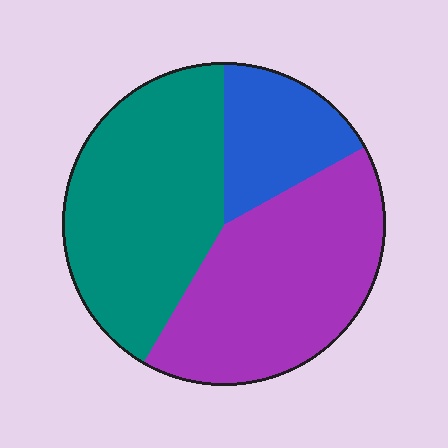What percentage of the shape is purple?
Purple covers roughly 40% of the shape.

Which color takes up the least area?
Blue, at roughly 15%.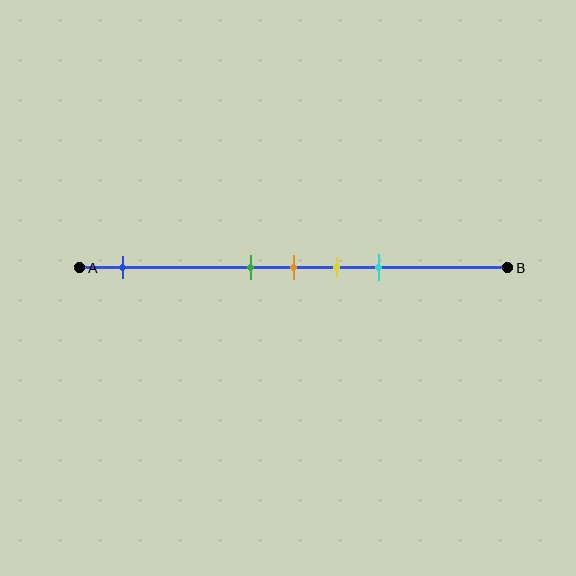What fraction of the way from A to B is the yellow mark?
The yellow mark is approximately 60% (0.6) of the way from A to B.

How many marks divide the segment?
There are 5 marks dividing the segment.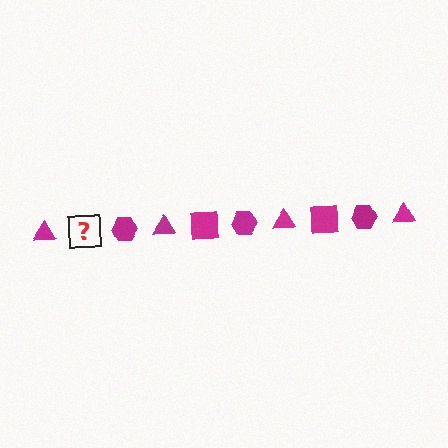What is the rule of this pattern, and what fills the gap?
The rule is that the pattern cycles through triangle, square, hexagon shapes in magenta. The gap should be filled with a magenta square.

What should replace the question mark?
The question mark should be replaced with a magenta square.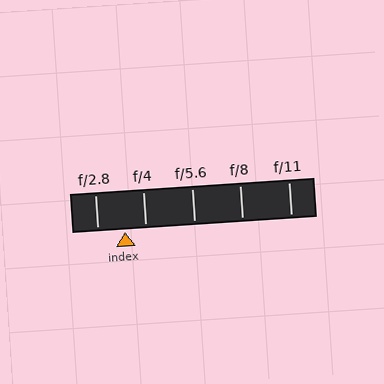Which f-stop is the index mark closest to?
The index mark is closest to f/4.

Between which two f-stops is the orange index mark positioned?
The index mark is between f/2.8 and f/4.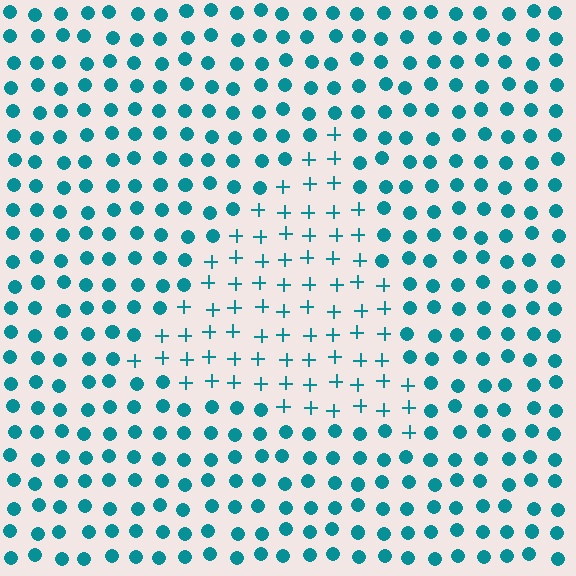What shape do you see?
I see a triangle.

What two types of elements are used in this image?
The image uses plus signs inside the triangle region and circles outside it.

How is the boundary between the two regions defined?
The boundary is defined by a change in element shape: plus signs inside vs. circles outside. All elements share the same color and spacing.